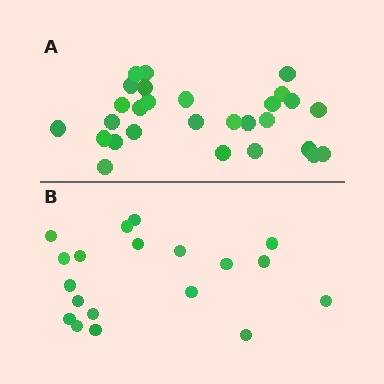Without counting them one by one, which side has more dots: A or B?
Region A (the top region) has more dots.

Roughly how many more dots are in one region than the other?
Region A has roughly 8 or so more dots than region B.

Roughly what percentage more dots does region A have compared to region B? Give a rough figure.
About 45% more.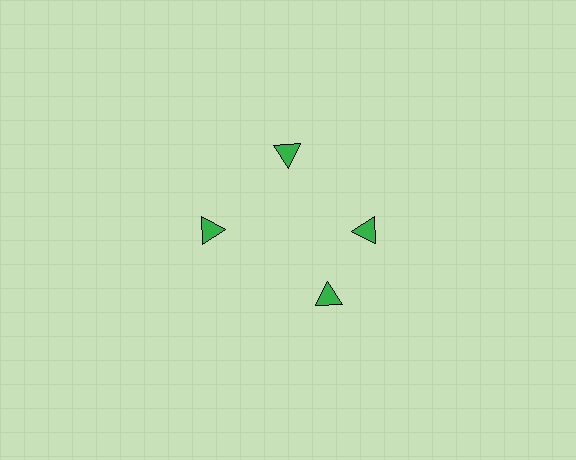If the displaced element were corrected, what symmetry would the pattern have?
It would have 4-fold rotational symmetry — the pattern would map onto itself every 90 degrees.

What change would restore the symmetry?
The symmetry would be restored by rotating it back into even spacing with its neighbors so that all 4 triangles sit at equal angles and equal distance from the center.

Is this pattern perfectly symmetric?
No. The 4 green triangles are arranged in a ring, but one element near the 6 o'clock position is rotated out of alignment along the ring, breaking the 4-fold rotational symmetry.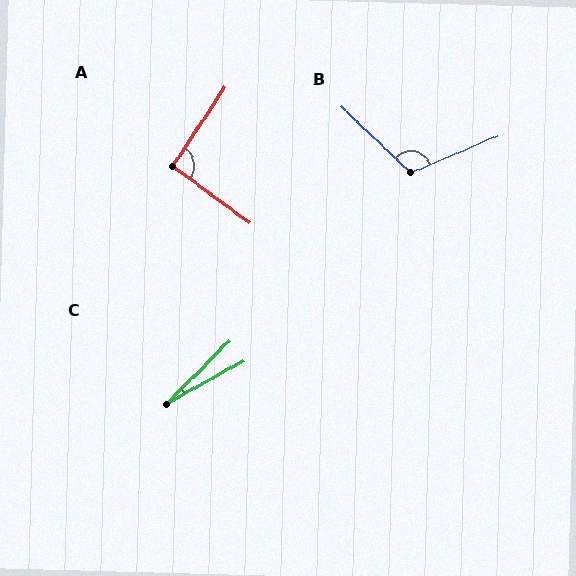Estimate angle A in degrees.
Approximately 93 degrees.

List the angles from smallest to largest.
C (15°), A (93°), B (113°).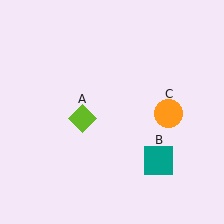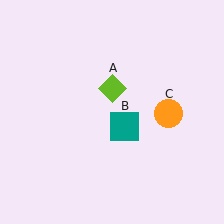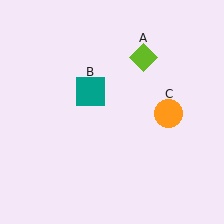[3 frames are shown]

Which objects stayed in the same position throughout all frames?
Orange circle (object C) remained stationary.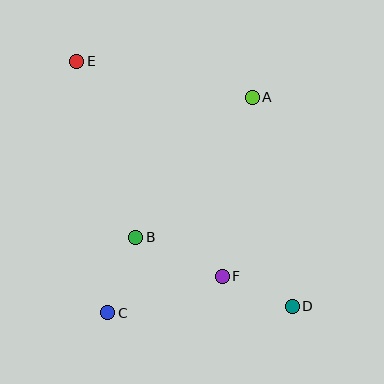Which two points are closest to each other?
Points D and F are closest to each other.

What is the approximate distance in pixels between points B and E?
The distance between B and E is approximately 185 pixels.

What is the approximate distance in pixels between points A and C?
The distance between A and C is approximately 259 pixels.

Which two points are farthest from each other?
Points D and E are farthest from each other.